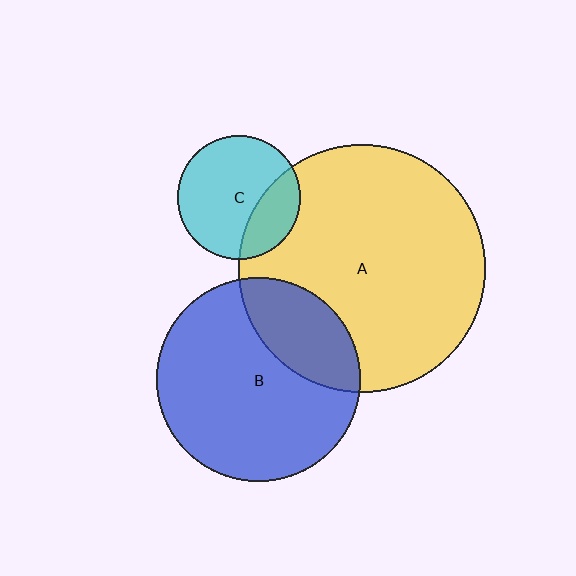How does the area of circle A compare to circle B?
Approximately 1.5 times.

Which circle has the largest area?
Circle A (yellow).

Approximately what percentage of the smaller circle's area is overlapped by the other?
Approximately 25%.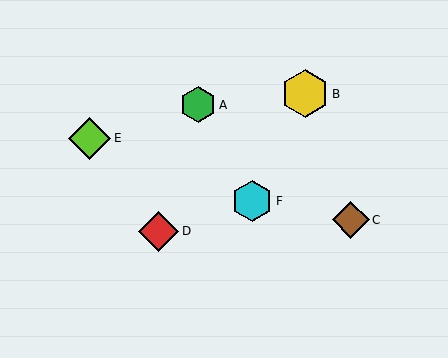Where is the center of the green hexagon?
The center of the green hexagon is at (198, 105).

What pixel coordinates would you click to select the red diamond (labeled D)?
Click at (159, 231) to select the red diamond D.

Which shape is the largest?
The yellow hexagon (labeled B) is the largest.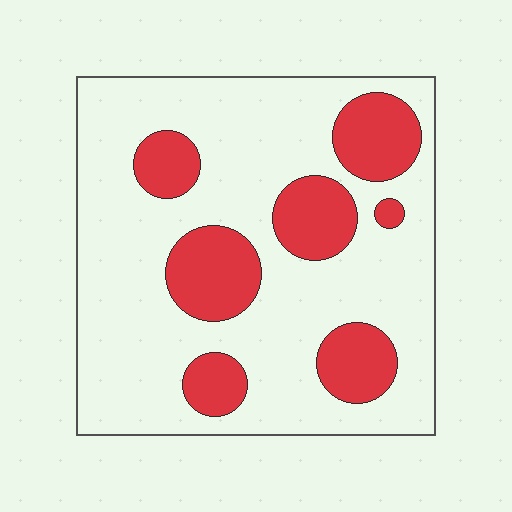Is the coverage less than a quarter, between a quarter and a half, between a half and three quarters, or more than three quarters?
Between a quarter and a half.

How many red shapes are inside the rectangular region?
7.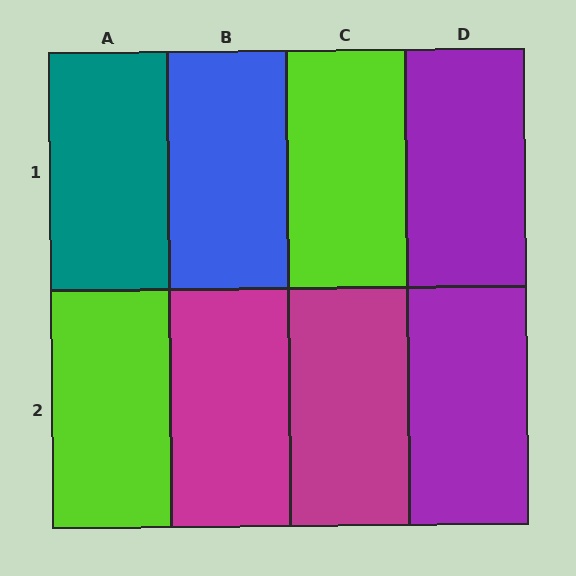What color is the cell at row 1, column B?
Blue.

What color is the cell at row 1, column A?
Teal.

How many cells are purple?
2 cells are purple.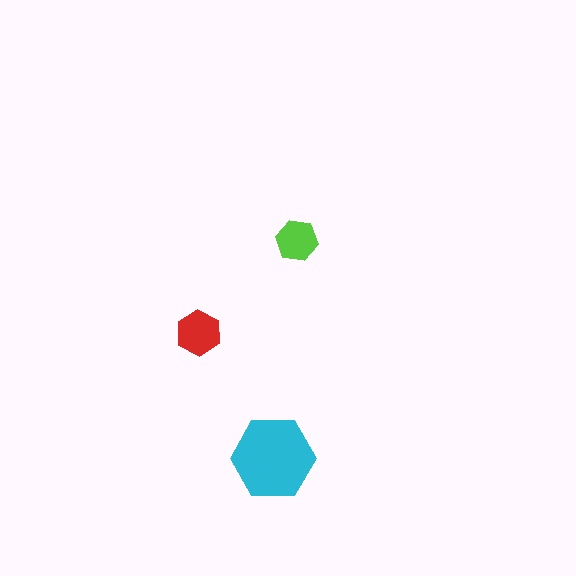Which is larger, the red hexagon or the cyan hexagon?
The cyan one.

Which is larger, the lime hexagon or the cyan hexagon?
The cyan one.